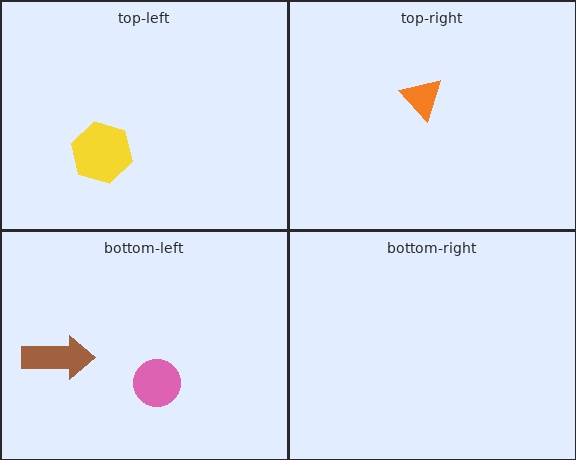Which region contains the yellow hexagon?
The top-left region.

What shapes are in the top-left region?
The yellow hexagon.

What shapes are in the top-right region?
The orange triangle.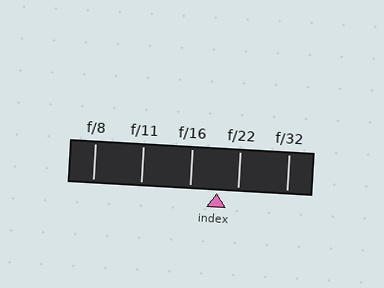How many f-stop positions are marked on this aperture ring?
There are 5 f-stop positions marked.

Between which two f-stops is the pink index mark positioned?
The index mark is between f/16 and f/22.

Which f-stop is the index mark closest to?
The index mark is closest to f/22.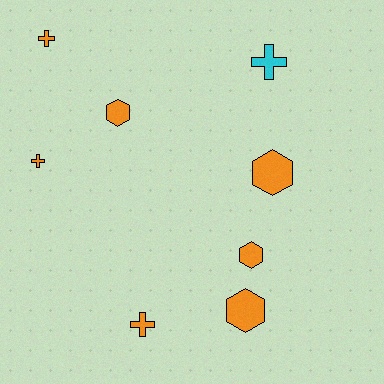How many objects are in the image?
There are 8 objects.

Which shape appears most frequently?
Hexagon, with 4 objects.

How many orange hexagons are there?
There are 4 orange hexagons.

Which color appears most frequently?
Orange, with 7 objects.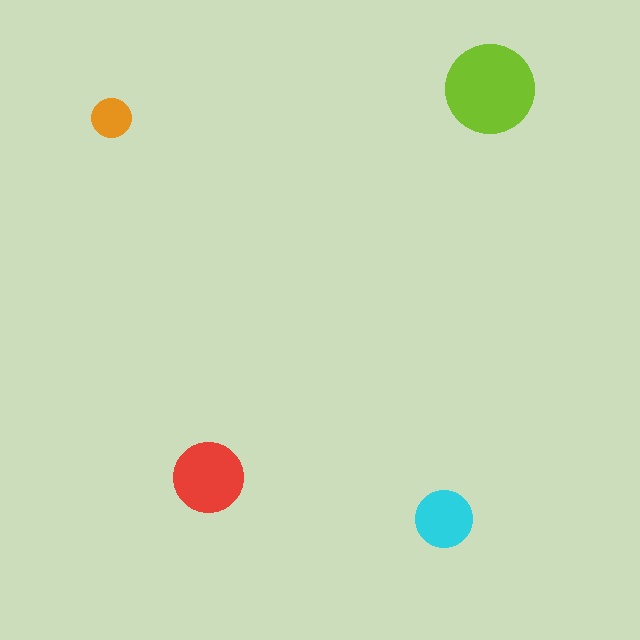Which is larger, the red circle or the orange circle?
The red one.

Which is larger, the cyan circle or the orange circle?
The cyan one.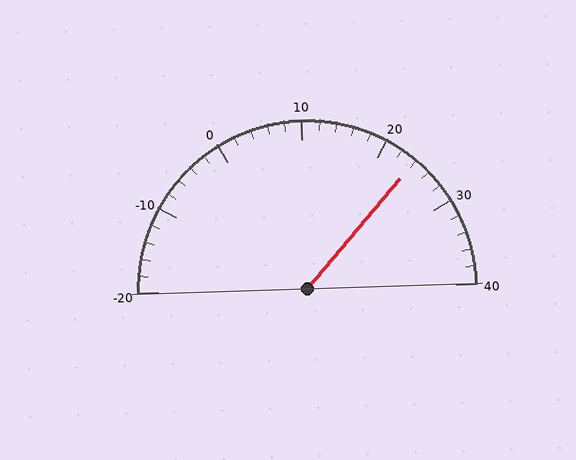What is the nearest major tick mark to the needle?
The nearest major tick mark is 20.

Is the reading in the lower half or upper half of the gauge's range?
The reading is in the upper half of the range (-20 to 40).